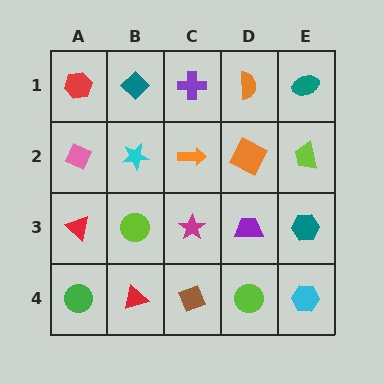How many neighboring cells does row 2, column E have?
3.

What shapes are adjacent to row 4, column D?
A purple trapezoid (row 3, column D), a brown diamond (row 4, column C), a cyan hexagon (row 4, column E).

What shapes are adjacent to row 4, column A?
A red triangle (row 3, column A), a red triangle (row 4, column B).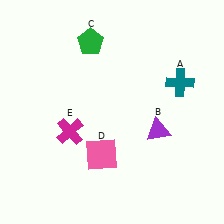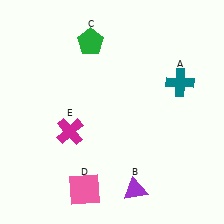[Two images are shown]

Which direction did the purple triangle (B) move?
The purple triangle (B) moved down.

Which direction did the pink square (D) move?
The pink square (D) moved down.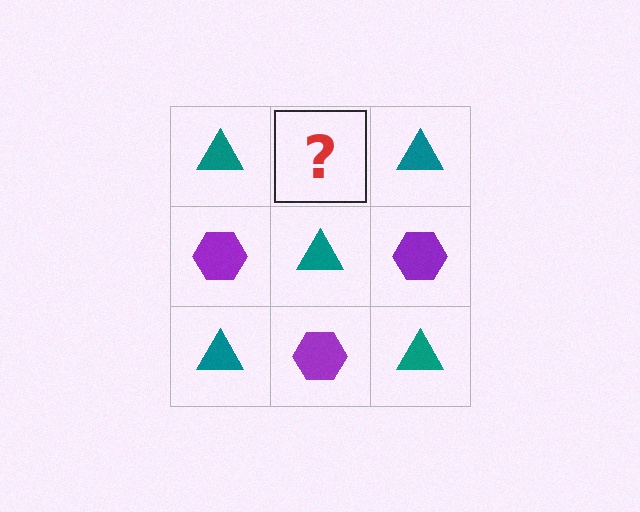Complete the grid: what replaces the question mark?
The question mark should be replaced with a purple hexagon.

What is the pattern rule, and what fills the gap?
The rule is that it alternates teal triangle and purple hexagon in a checkerboard pattern. The gap should be filled with a purple hexagon.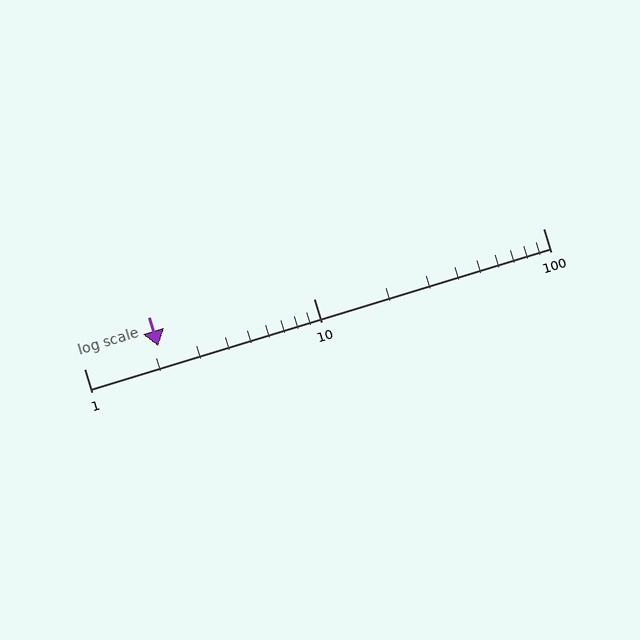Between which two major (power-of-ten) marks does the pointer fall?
The pointer is between 1 and 10.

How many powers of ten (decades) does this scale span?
The scale spans 2 decades, from 1 to 100.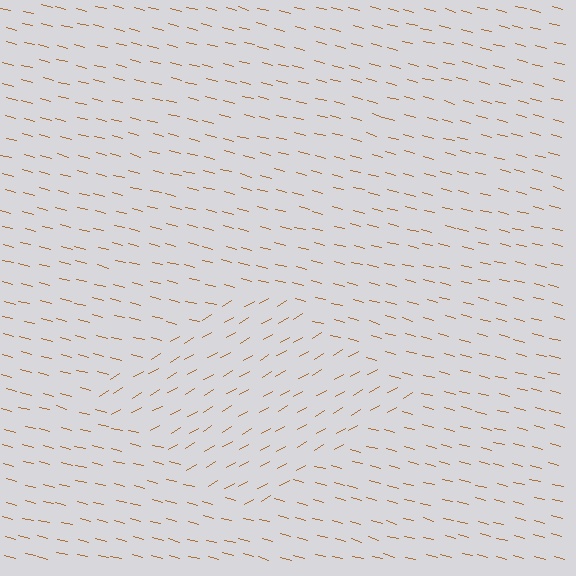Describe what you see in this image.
The image is filled with small brown line segments. A diamond region in the image has lines oriented differently from the surrounding lines, creating a visible texture boundary.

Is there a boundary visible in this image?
Yes, there is a texture boundary formed by a change in line orientation.